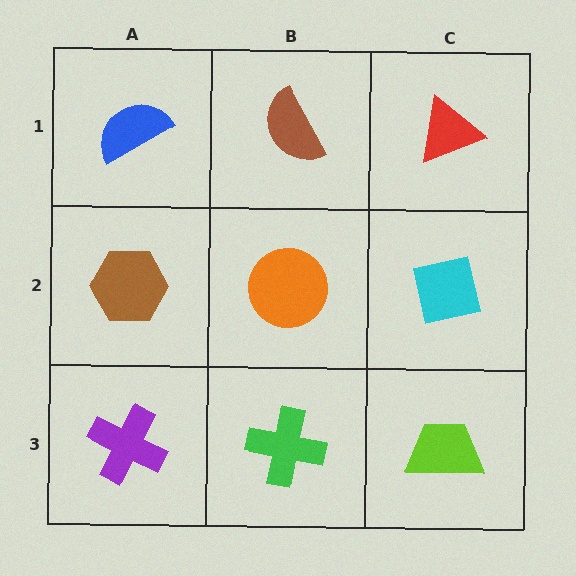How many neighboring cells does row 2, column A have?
3.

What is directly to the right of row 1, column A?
A brown semicircle.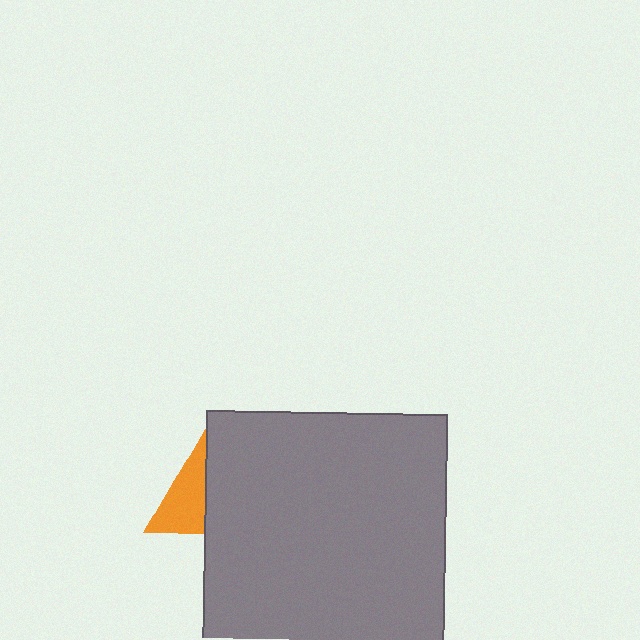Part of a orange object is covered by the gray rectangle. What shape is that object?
It is a triangle.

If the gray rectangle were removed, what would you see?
You would see the complete orange triangle.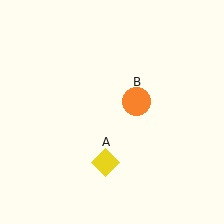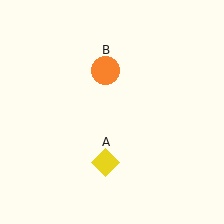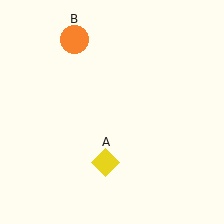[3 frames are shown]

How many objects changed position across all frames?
1 object changed position: orange circle (object B).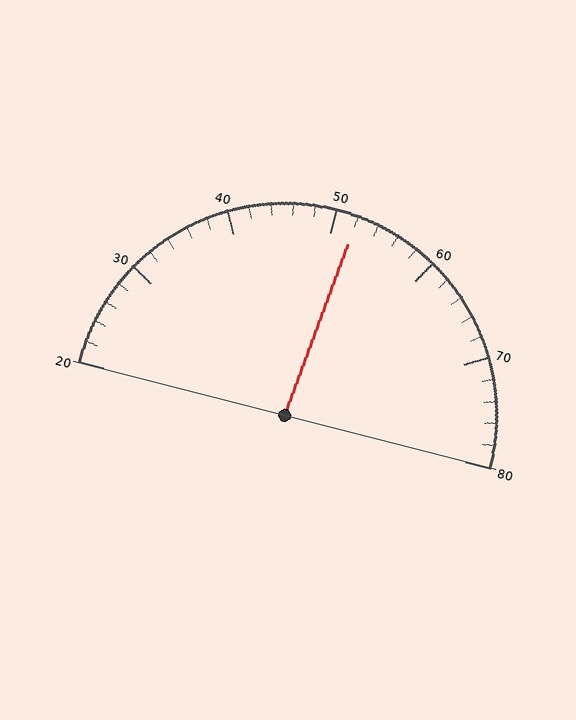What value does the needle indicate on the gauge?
The needle indicates approximately 52.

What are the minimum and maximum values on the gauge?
The gauge ranges from 20 to 80.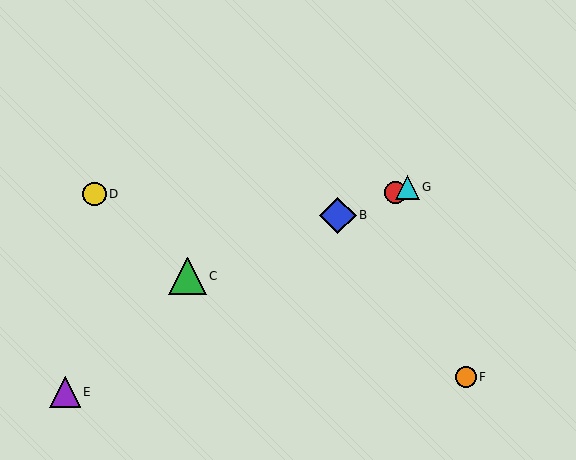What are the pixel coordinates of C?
Object C is at (187, 276).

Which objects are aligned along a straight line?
Objects A, B, C, G are aligned along a straight line.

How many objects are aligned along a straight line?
4 objects (A, B, C, G) are aligned along a straight line.